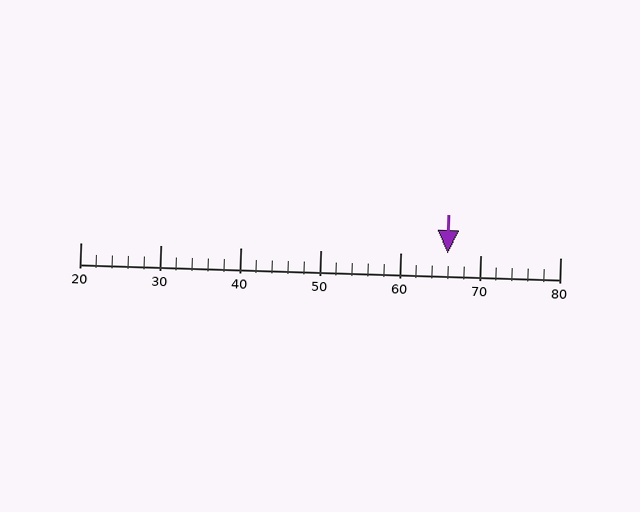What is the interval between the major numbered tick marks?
The major tick marks are spaced 10 units apart.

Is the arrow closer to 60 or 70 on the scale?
The arrow is closer to 70.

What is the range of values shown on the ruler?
The ruler shows values from 20 to 80.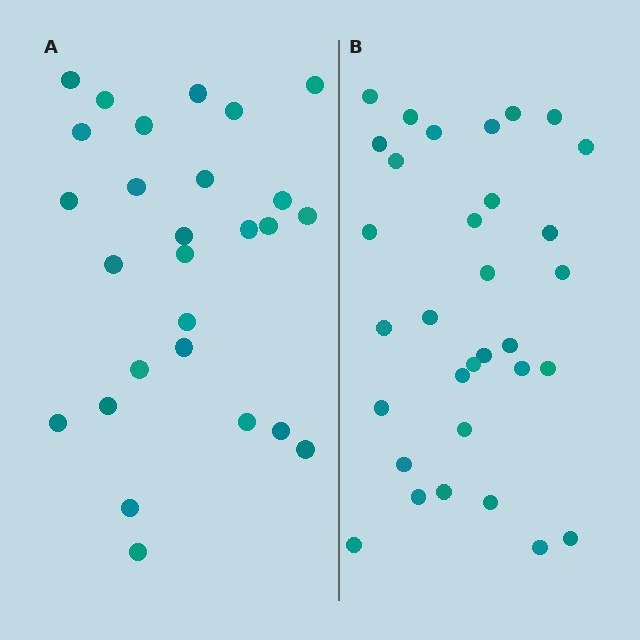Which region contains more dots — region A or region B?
Region B (the right region) has more dots.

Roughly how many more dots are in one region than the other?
Region B has about 5 more dots than region A.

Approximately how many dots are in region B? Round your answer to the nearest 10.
About 30 dots. (The exact count is 32, which rounds to 30.)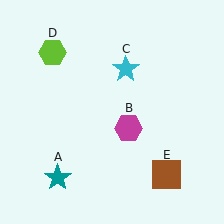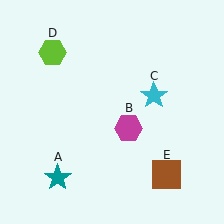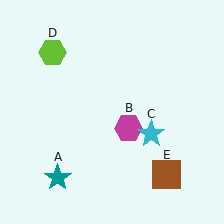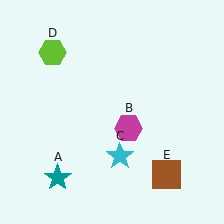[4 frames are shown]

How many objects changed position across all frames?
1 object changed position: cyan star (object C).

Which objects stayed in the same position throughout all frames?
Teal star (object A) and magenta hexagon (object B) and lime hexagon (object D) and brown square (object E) remained stationary.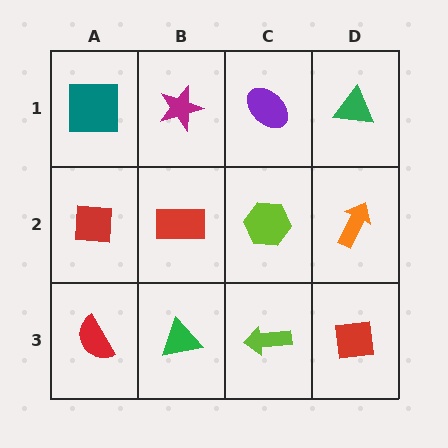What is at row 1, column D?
A green triangle.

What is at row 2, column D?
An orange arrow.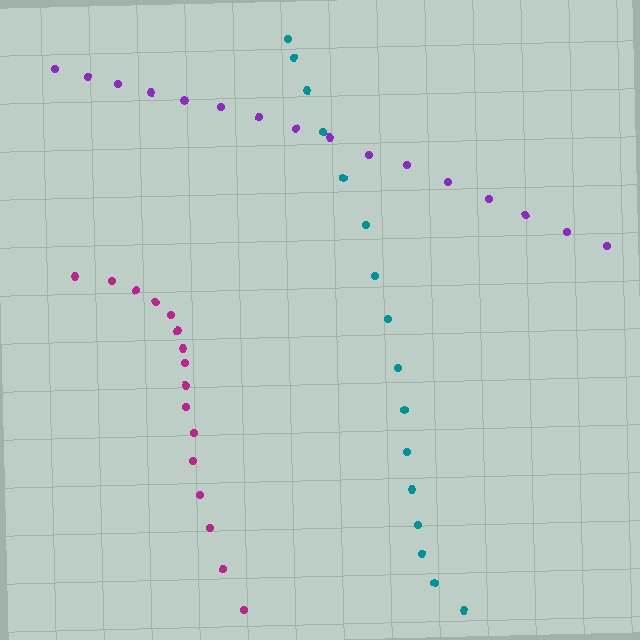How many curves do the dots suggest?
There are 3 distinct paths.